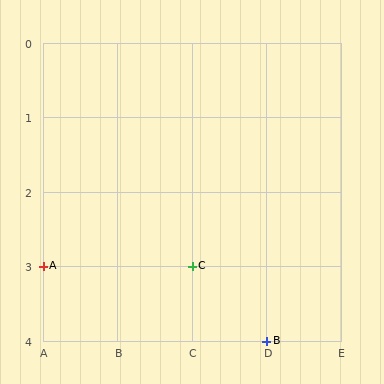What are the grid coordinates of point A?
Point A is at grid coordinates (A, 3).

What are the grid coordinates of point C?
Point C is at grid coordinates (C, 3).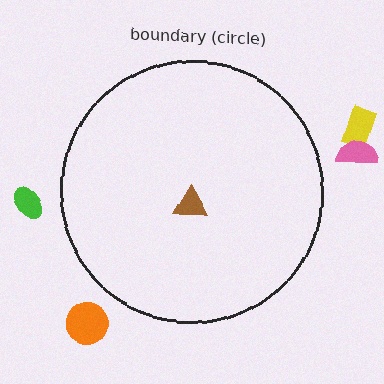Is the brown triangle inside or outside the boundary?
Inside.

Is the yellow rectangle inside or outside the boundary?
Outside.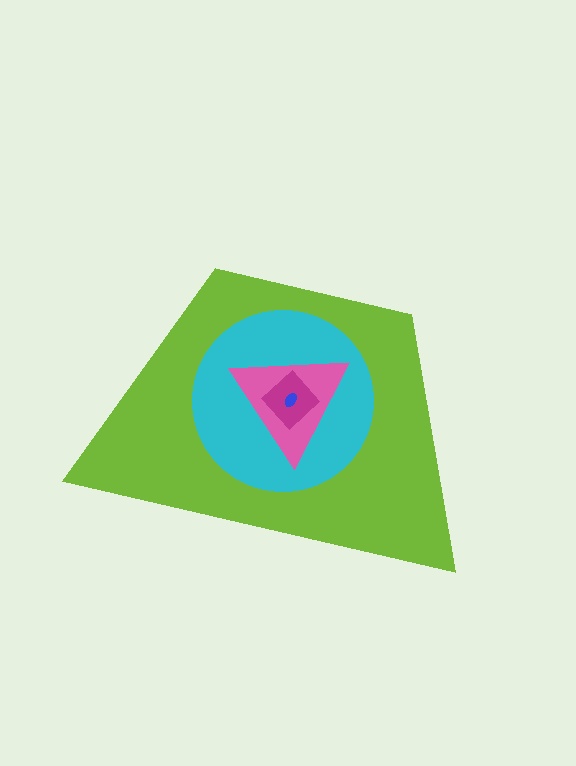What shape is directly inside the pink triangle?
The magenta diamond.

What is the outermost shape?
The lime trapezoid.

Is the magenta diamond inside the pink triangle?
Yes.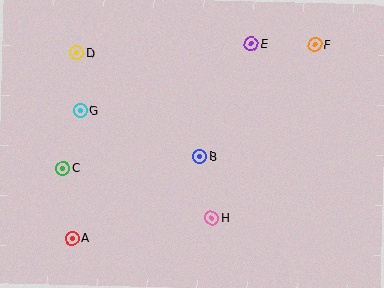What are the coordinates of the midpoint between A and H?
The midpoint between A and H is at (142, 228).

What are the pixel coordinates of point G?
Point G is at (80, 110).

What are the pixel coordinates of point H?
Point H is at (212, 218).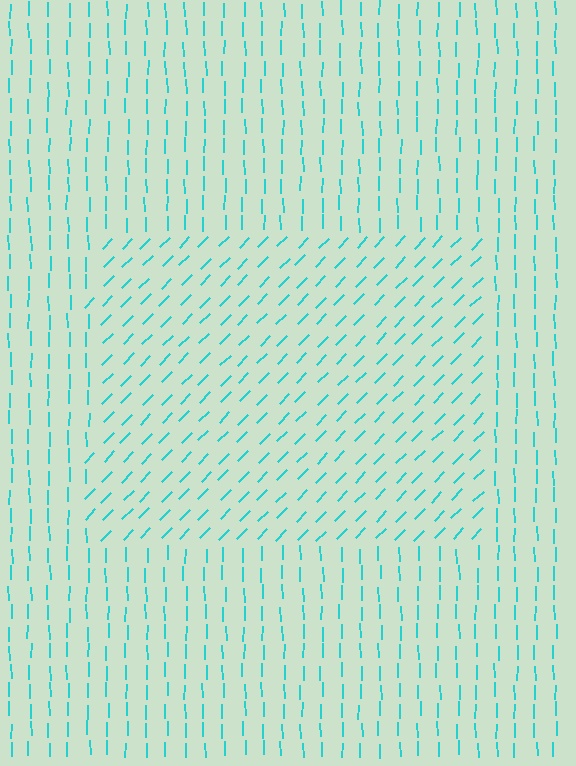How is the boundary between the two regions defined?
The boundary is defined purely by a change in line orientation (approximately 45 degrees difference). All lines are the same color and thickness.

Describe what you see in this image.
The image is filled with small cyan line segments. A rectangle region in the image has lines oriented differently from the surrounding lines, creating a visible texture boundary.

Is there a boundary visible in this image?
Yes, there is a texture boundary formed by a change in line orientation.